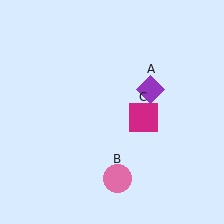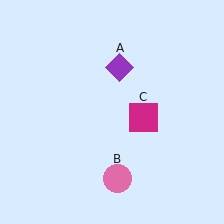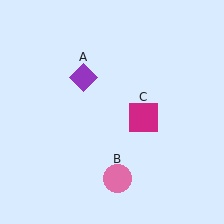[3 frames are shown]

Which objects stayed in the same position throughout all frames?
Pink circle (object B) and magenta square (object C) remained stationary.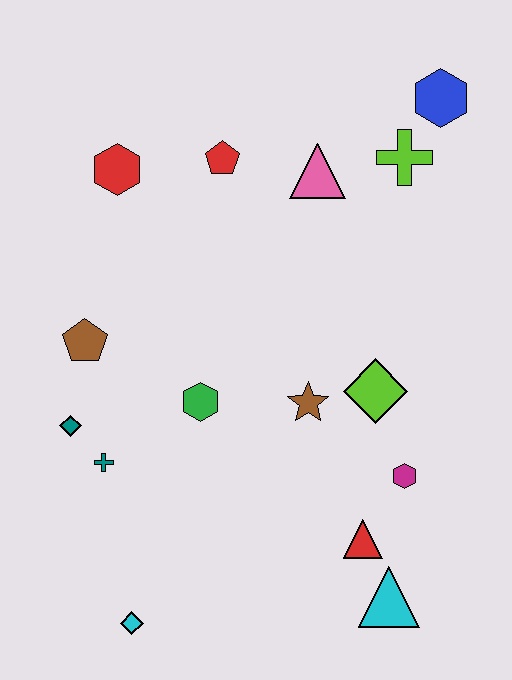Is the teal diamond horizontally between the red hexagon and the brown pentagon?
No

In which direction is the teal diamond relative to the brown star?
The teal diamond is to the left of the brown star.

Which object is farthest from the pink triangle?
The cyan diamond is farthest from the pink triangle.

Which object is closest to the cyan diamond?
The teal cross is closest to the cyan diamond.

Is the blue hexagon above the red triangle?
Yes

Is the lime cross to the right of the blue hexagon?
No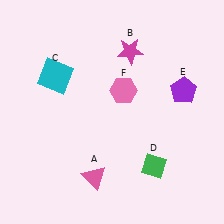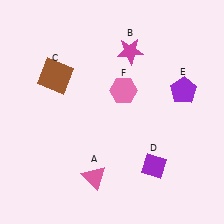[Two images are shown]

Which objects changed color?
C changed from cyan to brown. D changed from green to purple.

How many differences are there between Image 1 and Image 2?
There are 2 differences between the two images.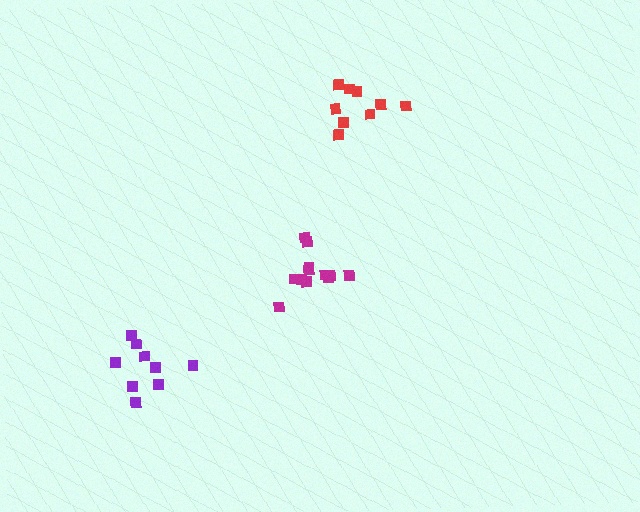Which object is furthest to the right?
The red cluster is rightmost.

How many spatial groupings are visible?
There are 3 spatial groupings.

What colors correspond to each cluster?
The clusters are colored: purple, magenta, red.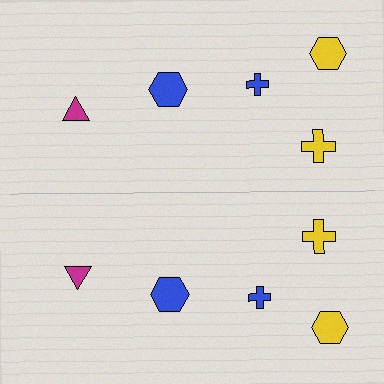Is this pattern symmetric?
Yes, this pattern has bilateral (reflection) symmetry.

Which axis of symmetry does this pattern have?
The pattern has a horizontal axis of symmetry running through the center of the image.